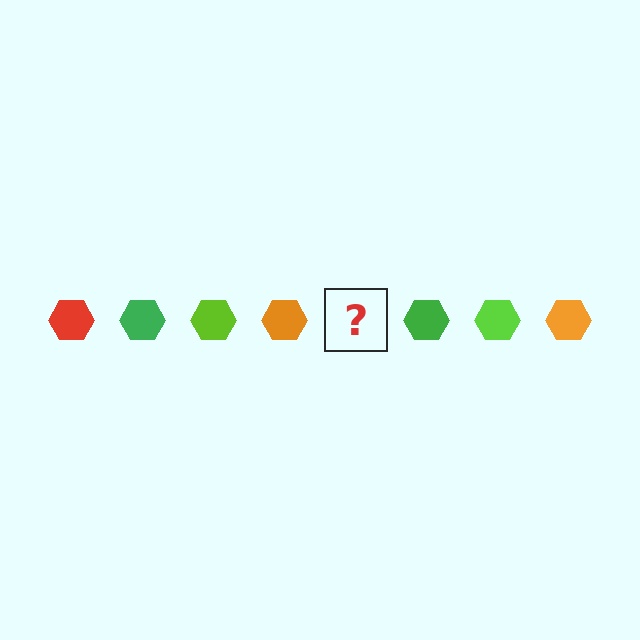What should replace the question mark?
The question mark should be replaced with a red hexagon.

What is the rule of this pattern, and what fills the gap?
The rule is that the pattern cycles through red, green, lime, orange hexagons. The gap should be filled with a red hexagon.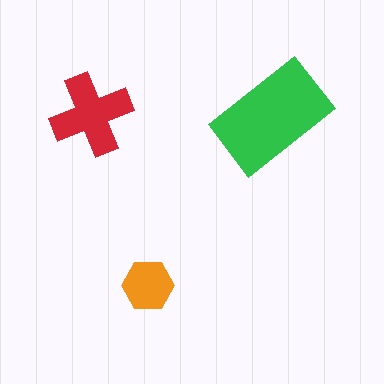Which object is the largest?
The green rectangle.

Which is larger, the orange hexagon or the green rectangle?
The green rectangle.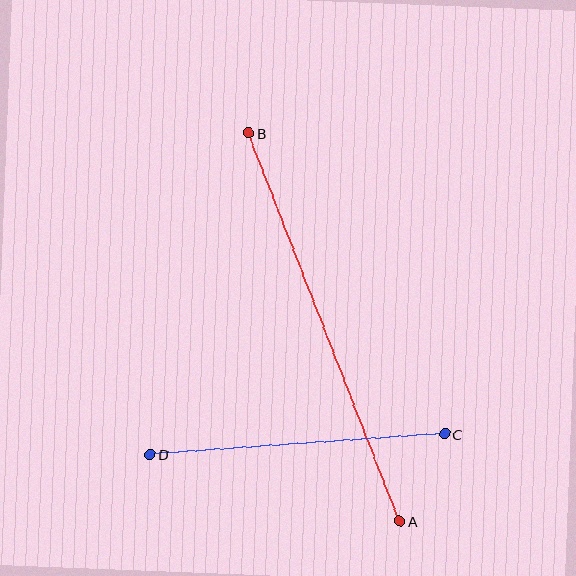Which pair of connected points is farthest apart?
Points A and B are farthest apart.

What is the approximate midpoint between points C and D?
The midpoint is at approximately (297, 444) pixels.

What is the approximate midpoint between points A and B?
The midpoint is at approximately (324, 327) pixels.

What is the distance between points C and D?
The distance is approximately 295 pixels.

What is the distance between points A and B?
The distance is approximately 417 pixels.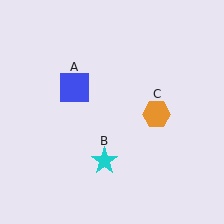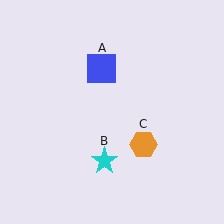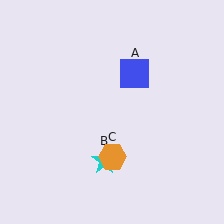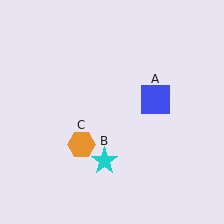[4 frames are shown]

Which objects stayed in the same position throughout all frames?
Cyan star (object B) remained stationary.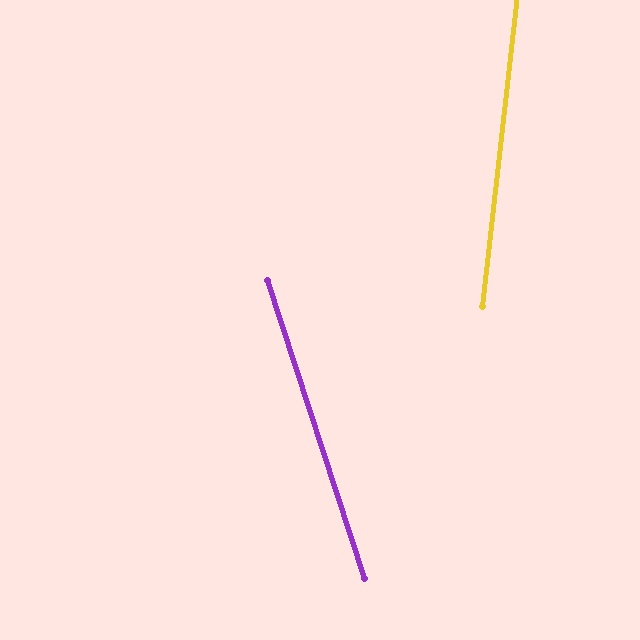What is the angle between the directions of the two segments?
Approximately 24 degrees.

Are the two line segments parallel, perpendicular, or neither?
Neither parallel nor perpendicular — they differ by about 24°.